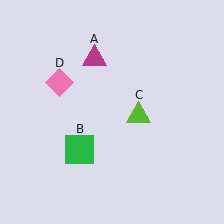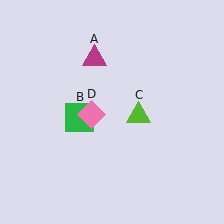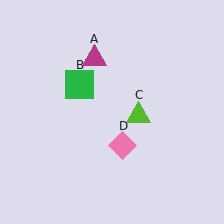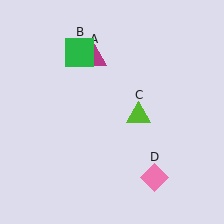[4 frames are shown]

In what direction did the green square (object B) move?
The green square (object B) moved up.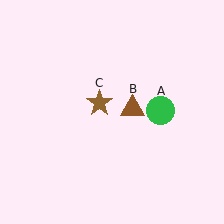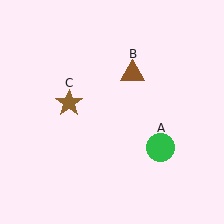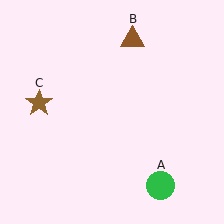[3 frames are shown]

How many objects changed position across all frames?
3 objects changed position: green circle (object A), brown triangle (object B), brown star (object C).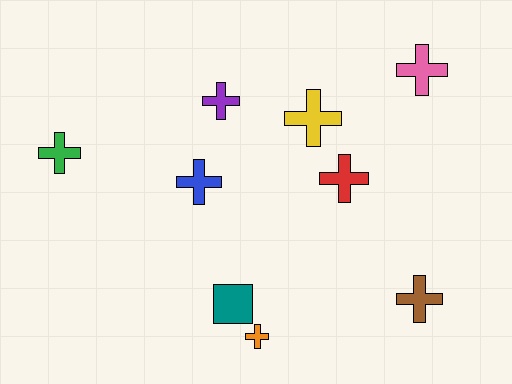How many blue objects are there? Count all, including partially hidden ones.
There is 1 blue object.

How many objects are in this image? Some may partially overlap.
There are 9 objects.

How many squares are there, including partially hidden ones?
There is 1 square.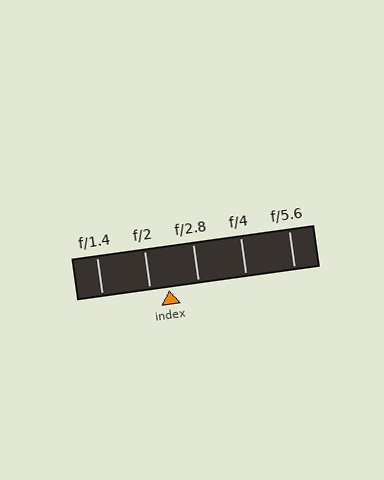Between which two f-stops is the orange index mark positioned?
The index mark is between f/2 and f/2.8.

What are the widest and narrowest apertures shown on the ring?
The widest aperture shown is f/1.4 and the narrowest is f/5.6.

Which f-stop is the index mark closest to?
The index mark is closest to f/2.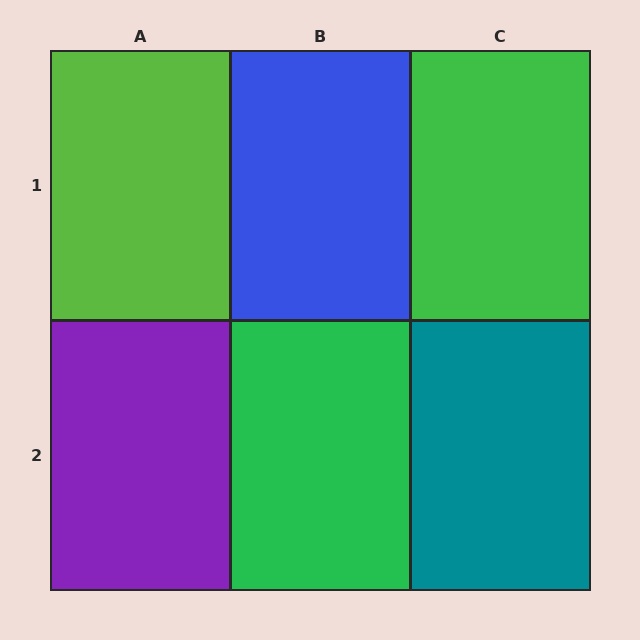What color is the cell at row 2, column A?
Purple.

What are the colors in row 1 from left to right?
Lime, blue, green.